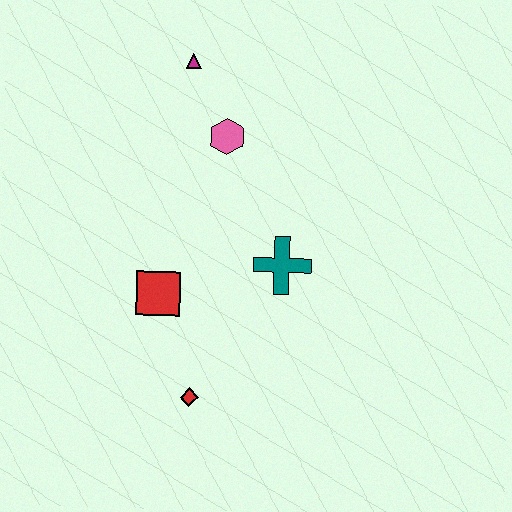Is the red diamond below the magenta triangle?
Yes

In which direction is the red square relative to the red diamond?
The red square is above the red diamond.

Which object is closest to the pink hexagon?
The magenta triangle is closest to the pink hexagon.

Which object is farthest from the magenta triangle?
The red diamond is farthest from the magenta triangle.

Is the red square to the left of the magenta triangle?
Yes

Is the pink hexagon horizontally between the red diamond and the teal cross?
Yes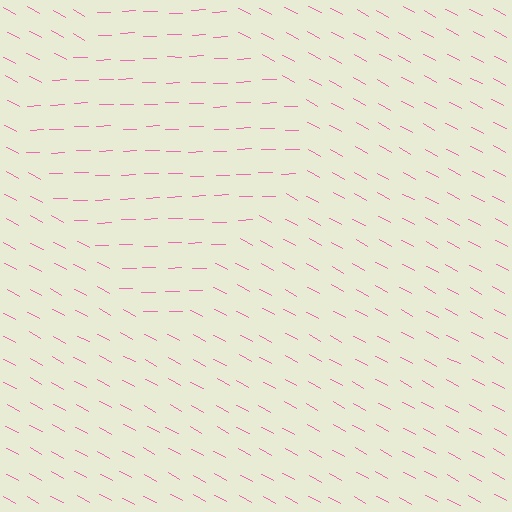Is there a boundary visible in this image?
Yes, there is a texture boundary formed by a change in line orientation.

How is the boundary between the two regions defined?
The boundary is defined purely by a change in line orientation (approximately 30 degrees difference). All lines are the same color and thickness.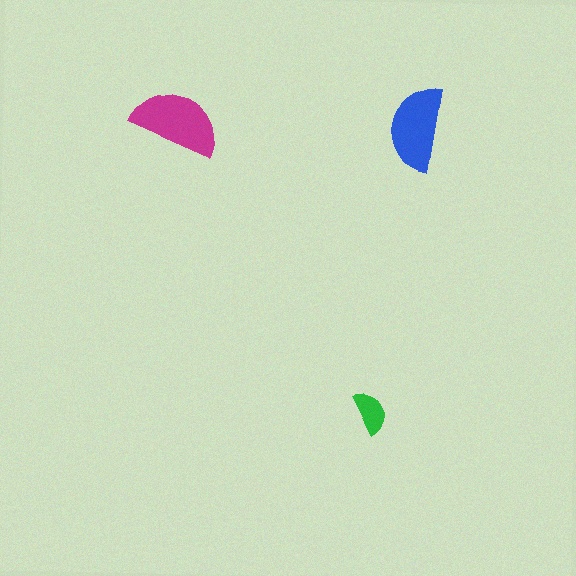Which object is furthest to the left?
The magenta semicircle is leftmost.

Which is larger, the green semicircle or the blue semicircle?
The blue one.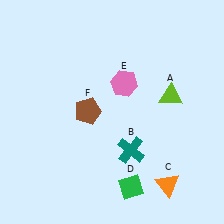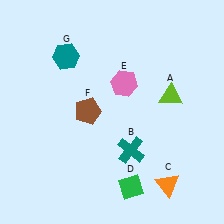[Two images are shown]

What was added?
A teal hexagon (G) was added in Image 2.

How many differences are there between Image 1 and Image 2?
There is 1 difference between the two images.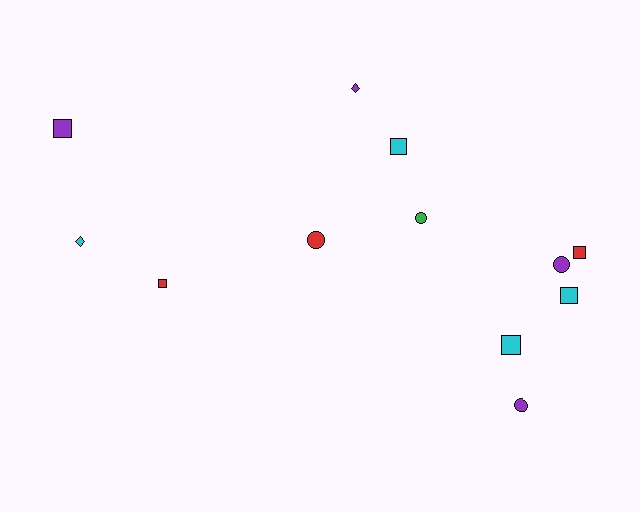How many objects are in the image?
There are 12 objects.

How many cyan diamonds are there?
There is 1 cyan diamond.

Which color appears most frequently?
Cyan, with 4 objects.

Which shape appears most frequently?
Square, with 6 objects.